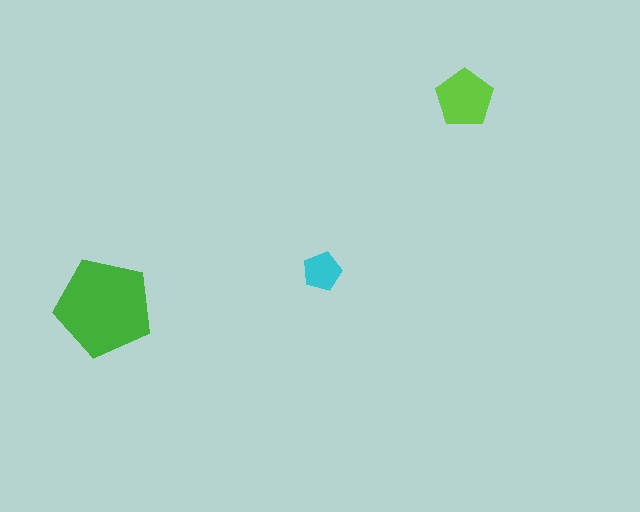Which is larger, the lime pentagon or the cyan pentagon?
The lime one.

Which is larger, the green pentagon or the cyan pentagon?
The green one.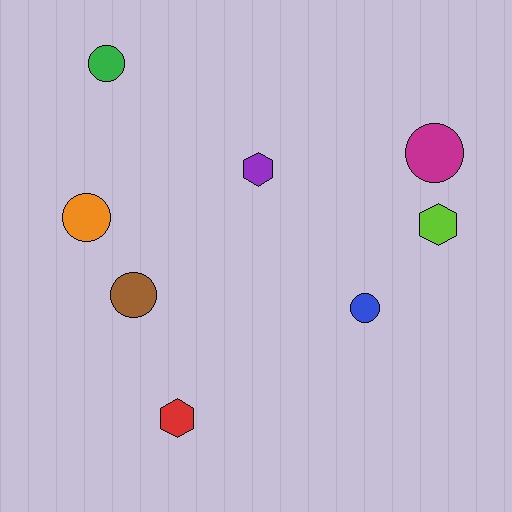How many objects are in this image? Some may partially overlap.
There are 8 objects.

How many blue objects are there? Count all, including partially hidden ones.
There is 1 blue object.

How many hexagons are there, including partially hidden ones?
There are 3 hexagons.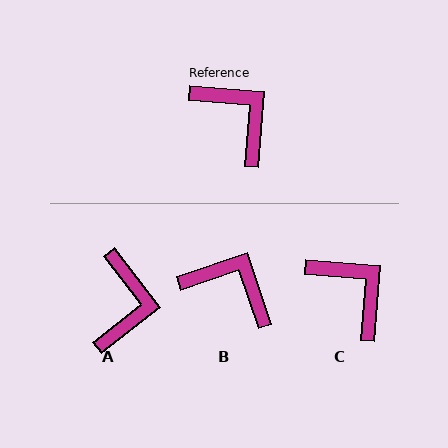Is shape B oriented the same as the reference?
No, it is off by about 23 degrees.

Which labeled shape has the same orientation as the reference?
C.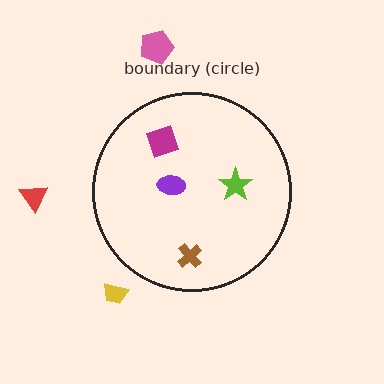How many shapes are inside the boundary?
4 inside, 3 outside.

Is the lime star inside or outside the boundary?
Inside.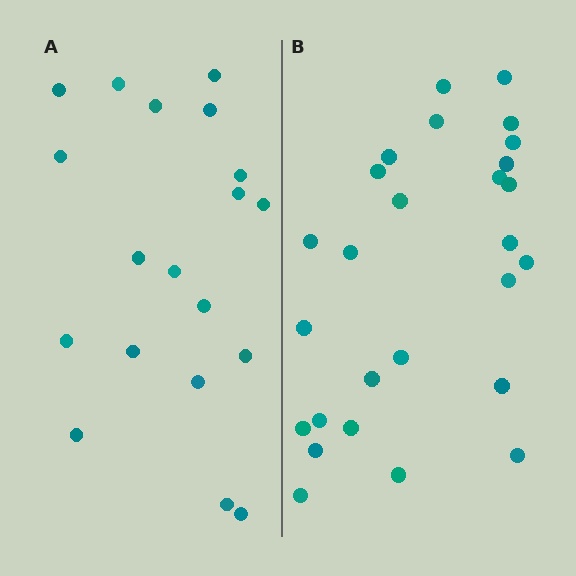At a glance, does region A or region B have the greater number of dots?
Region B (the right region) has more dots.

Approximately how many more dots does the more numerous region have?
Region B has roughly 8 or so more dots than region A.